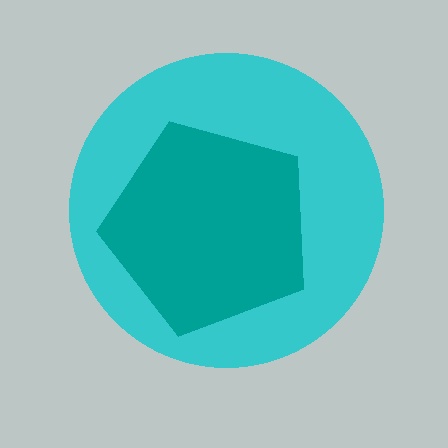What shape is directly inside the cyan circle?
The teal pentagon.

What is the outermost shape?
The cyan circle.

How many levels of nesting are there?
2.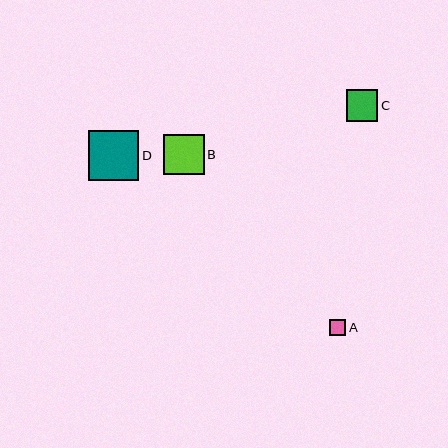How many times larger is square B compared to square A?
Square B is approximately 2.5 times the size of square A.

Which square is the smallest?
Square A is the smallest with a size of approximately 16 pixels.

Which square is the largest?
Square D is the largest with a size of approximately 50 pixels.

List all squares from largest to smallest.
From largest to smallest: D, B, C, A.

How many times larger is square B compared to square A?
Square B is approximately 2.5 times the size of square A.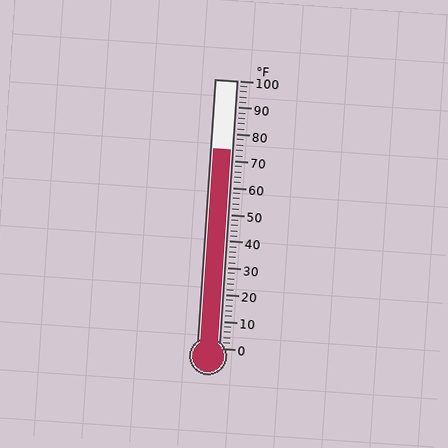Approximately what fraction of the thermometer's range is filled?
The thermometer is filled to approximately 75% of its range.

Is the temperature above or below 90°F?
The temperature is below 90°F.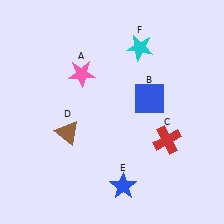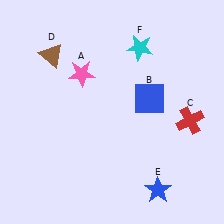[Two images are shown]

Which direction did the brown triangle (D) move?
The brown triangle (D) moved up.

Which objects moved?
The objects that moved are: the red cross (C), the brown triangle (D), the blue star (E).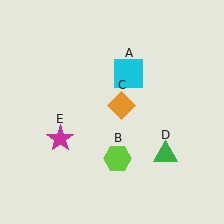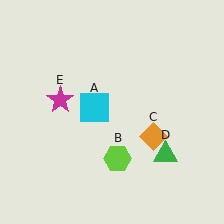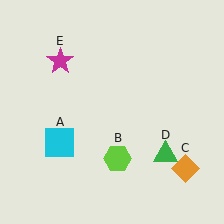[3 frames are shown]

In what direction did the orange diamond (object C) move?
The orange diamond (object C) moved down and to the right.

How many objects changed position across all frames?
3 objects changed position: cyan square (object A), orange diamond (object C), magenta star (object E).